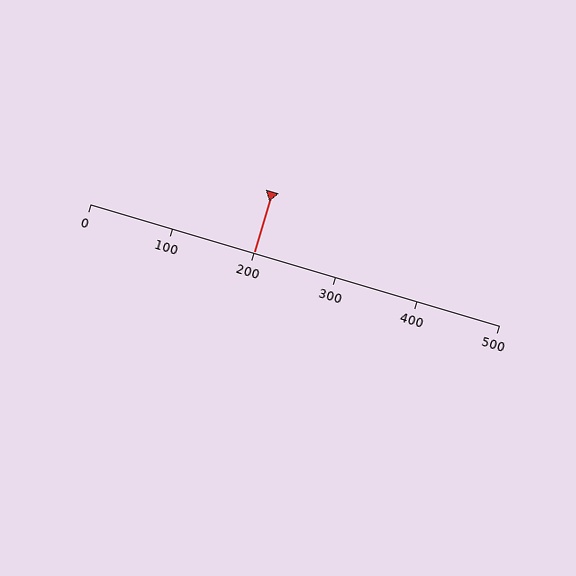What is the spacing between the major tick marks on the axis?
The major ticks are spaced 100 apart.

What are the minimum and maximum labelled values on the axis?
The axis runs from 0 to 500.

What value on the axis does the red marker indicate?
The marker indicates approximately 200.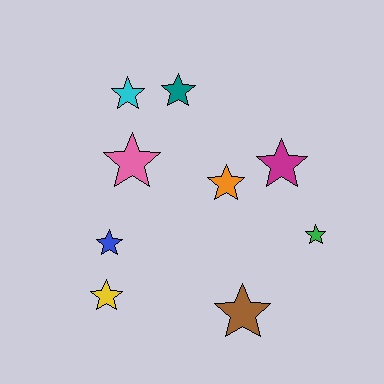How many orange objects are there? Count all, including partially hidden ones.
There is 1 orange object.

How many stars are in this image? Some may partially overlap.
There are 9 stars.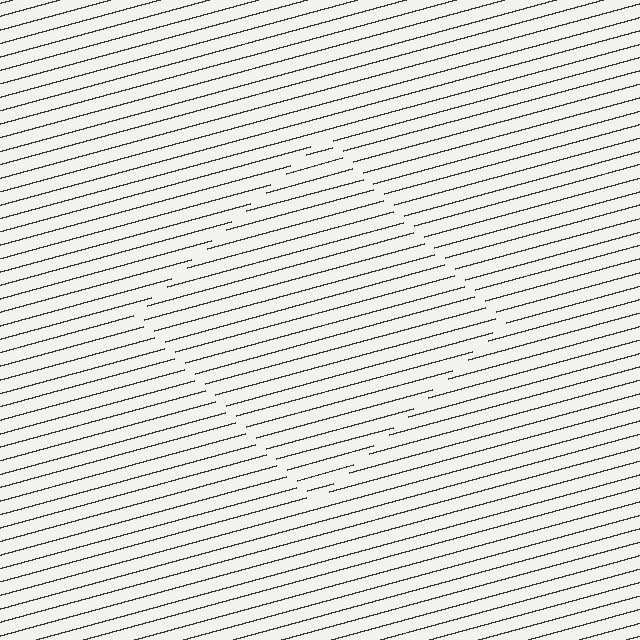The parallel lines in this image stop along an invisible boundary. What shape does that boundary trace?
An illusory square. The interior of the shape contains the same grating, shifted by half a period — the contour is defined by the phase discontinuity where line-ends from the inner and outer gratings abut.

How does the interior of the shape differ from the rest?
The interior of the shape contains the same grating, shifted by half a period — the contour is defined by the phase discontinuity where line-ends from the inner and outer gratings abut.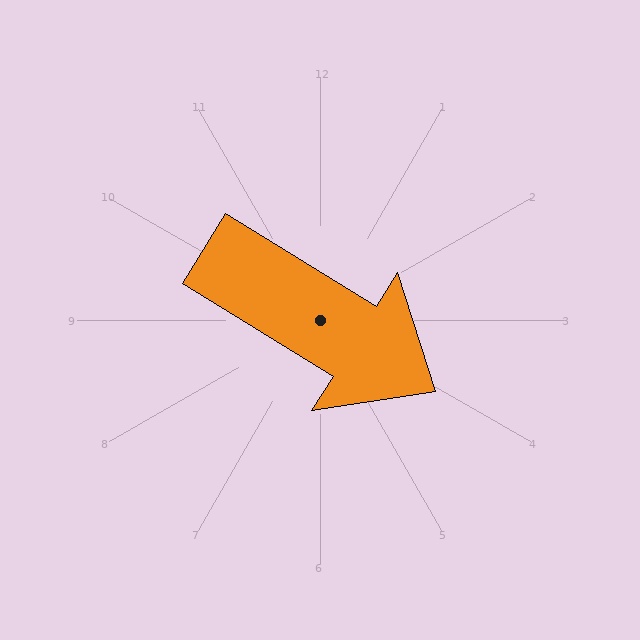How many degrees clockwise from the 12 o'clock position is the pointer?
Approximately 122 degrees.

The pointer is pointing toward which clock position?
Roughly 4 o'clock.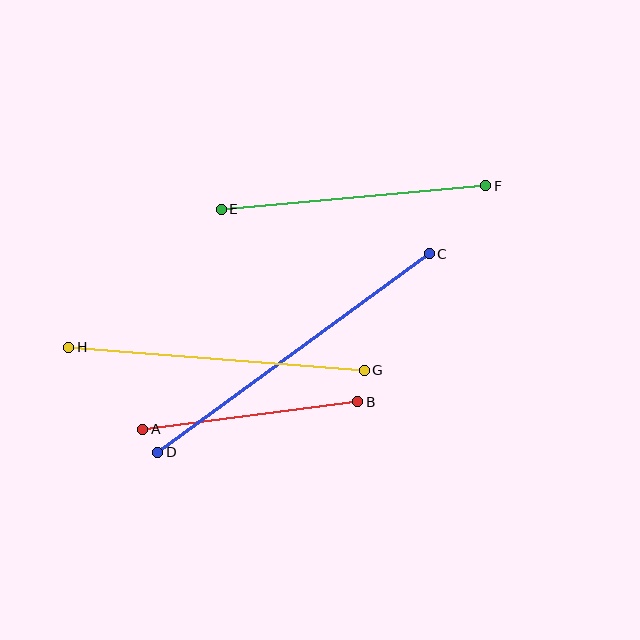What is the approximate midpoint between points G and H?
The midpoint is at approximately (217, 359) pixels.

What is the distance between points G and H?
The distance is approximately 296 pixels.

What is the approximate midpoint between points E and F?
The midpoint is at approximately (354, 198) pixels.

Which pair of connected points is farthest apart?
Points C and D are farthest apart.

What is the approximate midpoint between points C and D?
The midpoint is at approximately (294, 353) pixels.